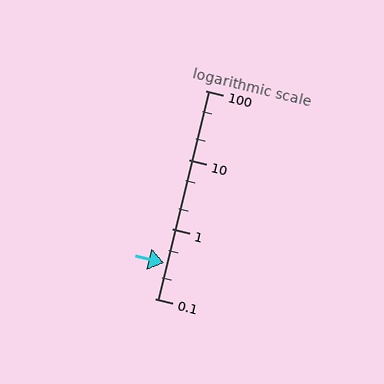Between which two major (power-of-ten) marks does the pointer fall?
The pointer is between 0.1 and 1.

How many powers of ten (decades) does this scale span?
The scale spans 3 decades, from 0.1 to 100.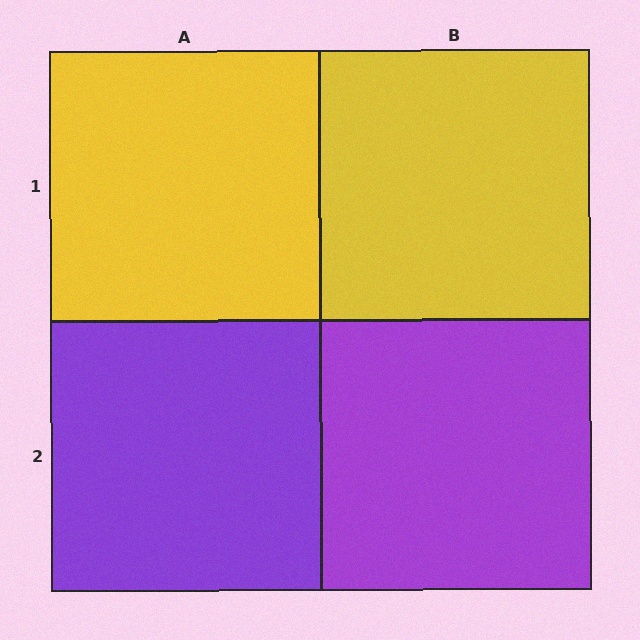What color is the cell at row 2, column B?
Purple.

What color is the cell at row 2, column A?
Purple.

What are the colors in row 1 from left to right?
Yellow, yellow.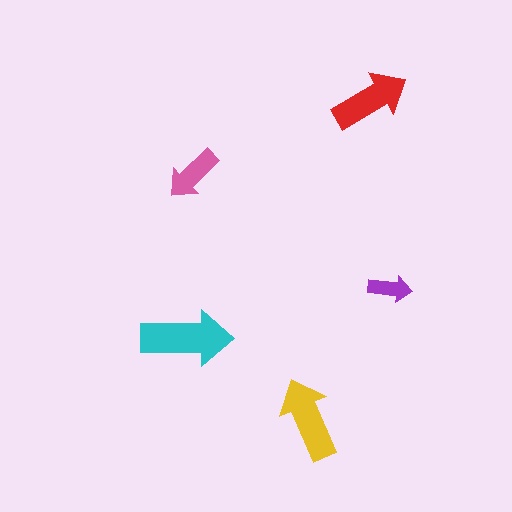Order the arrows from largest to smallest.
the cyan one, the yellow one, the red one, the pink one, the purple one.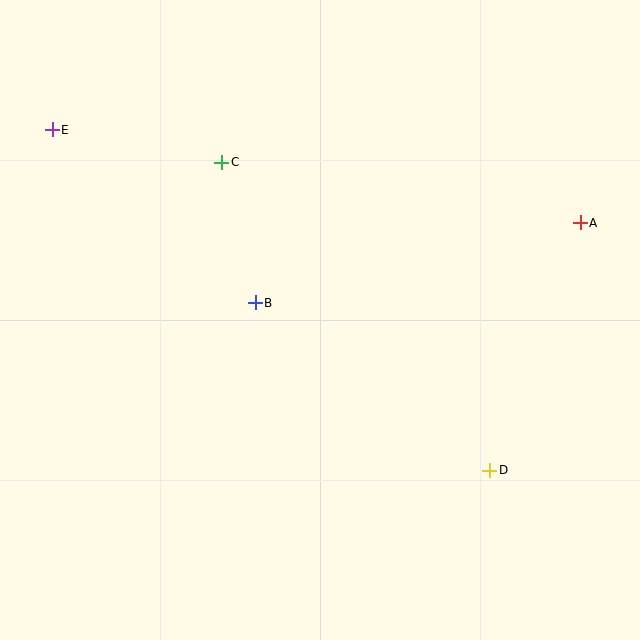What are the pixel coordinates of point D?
Point D is at (490, 470).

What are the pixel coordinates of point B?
Point B is at (255, 303).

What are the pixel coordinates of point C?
Point C is at (222, 162).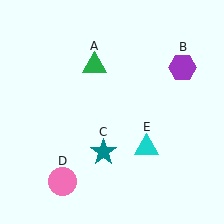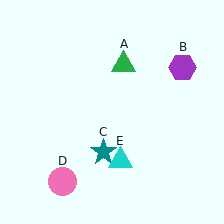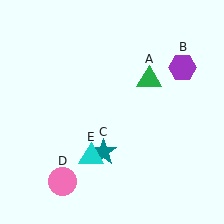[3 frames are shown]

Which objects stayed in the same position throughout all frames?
Purple hexagon (object B) and teal star (object C) and pink circle (object D) remained stationary.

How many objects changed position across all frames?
2 objects changed position: green triangle (object A), cyan triangle (object E).